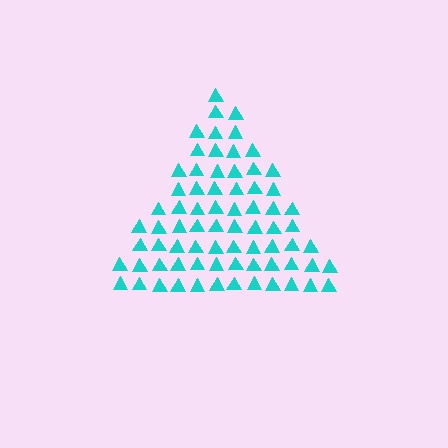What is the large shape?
The large shape is a triangle.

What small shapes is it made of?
It is made of small triangles.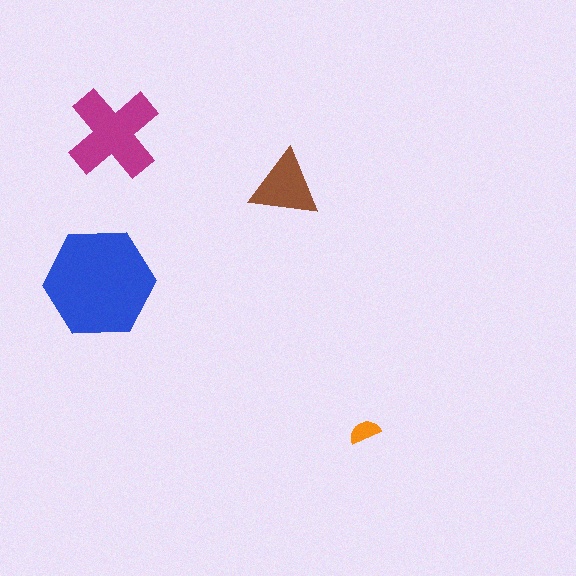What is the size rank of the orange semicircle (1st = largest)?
4th.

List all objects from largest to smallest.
The blue hexagon, the magenta cross, the brown triangle, the orange semicircle.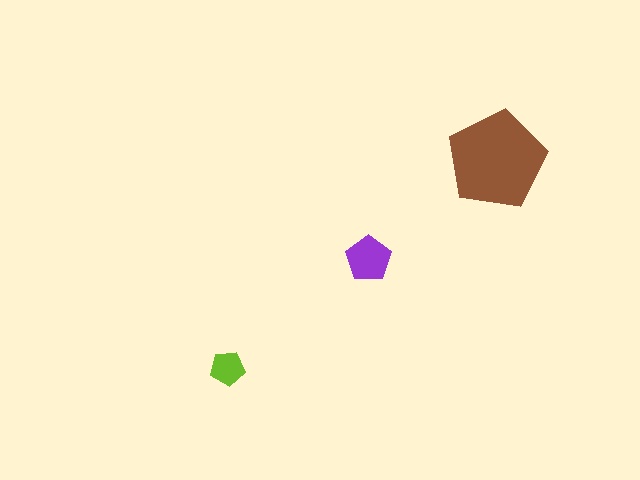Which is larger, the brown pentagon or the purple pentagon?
The brown one.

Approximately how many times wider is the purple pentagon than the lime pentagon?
About 1.5 times wider.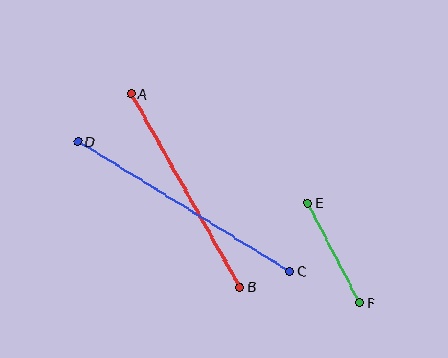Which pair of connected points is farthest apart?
Points C and D are farthest apart.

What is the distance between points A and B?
The distance is approximately 223 pixels.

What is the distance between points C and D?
The distance is approximately 248 pixels.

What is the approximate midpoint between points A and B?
The midpoint is at approximately (186, 190) pixels.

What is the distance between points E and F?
The distance is approximately 112 pixels.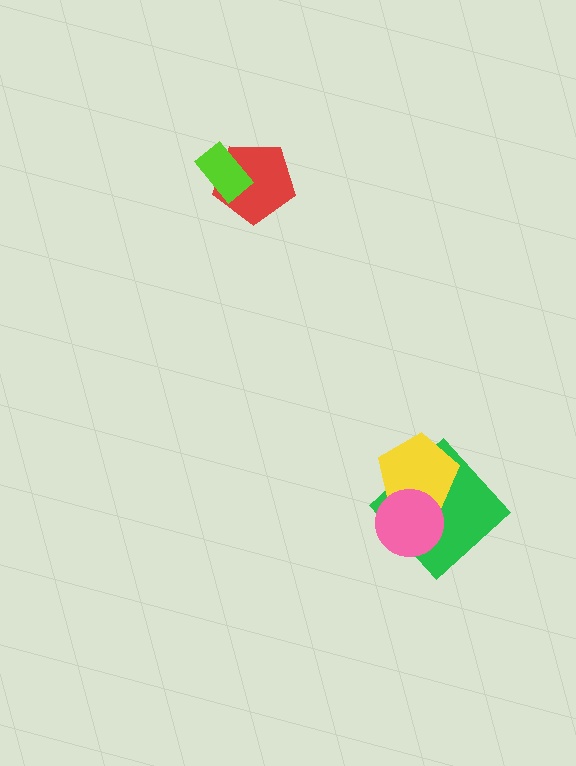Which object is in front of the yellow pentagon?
The pink circle is in front of the yellow pentagon.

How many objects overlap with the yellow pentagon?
2 objects overlap with the yellow pentagon.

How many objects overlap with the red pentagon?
1 object overlaps with the red pentagon.